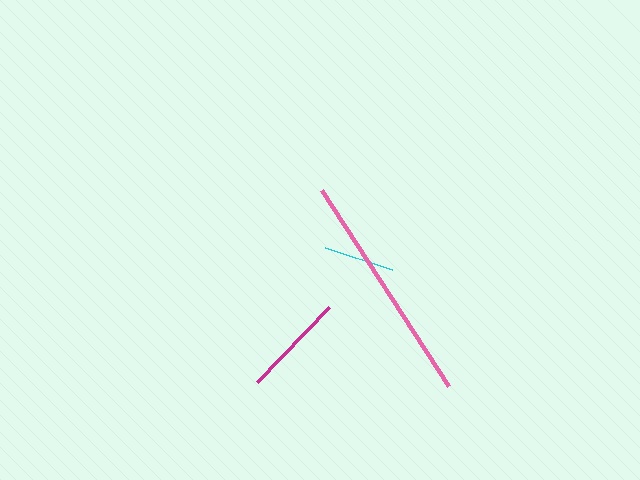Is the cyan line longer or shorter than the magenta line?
The magenta line is longer than the cyan line.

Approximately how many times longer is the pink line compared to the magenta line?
The pink line is approximately 2.2 times the length of the magenta line.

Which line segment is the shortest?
The cyan line is the shortest at approximately 70 pixels.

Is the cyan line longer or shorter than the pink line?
The pink line is longer than the cyan line.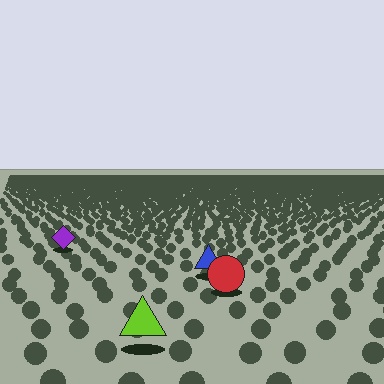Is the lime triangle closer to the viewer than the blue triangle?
Yes. The lime triangle is closer — you can tell from the texture gradient: the ground texture is coarser near it.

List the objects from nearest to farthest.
From nearest to farthest: the lime triangle, the red circle, the blue triangle, the purple diamond.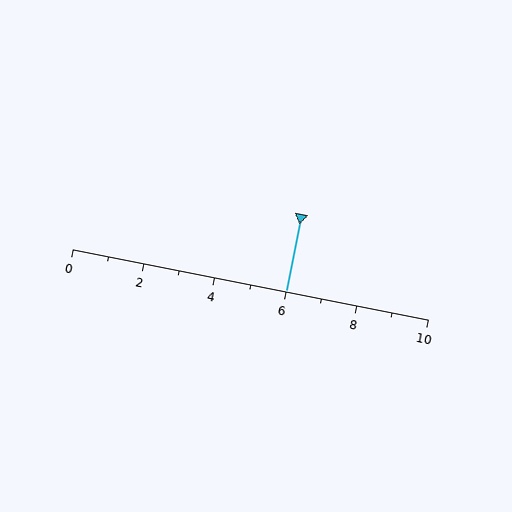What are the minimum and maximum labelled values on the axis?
The axis runs from 0 to 10.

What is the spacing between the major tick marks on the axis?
The major ticks are spaced 2 apart.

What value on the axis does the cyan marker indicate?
The marker indicates approximately 6.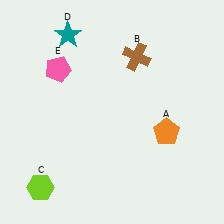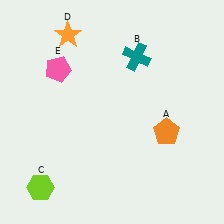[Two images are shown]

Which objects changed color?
B changed from brown to teal. D changed from teal to orange.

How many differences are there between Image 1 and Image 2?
There are 2 differences between the two images.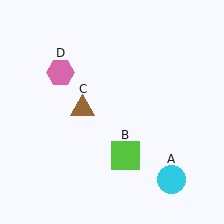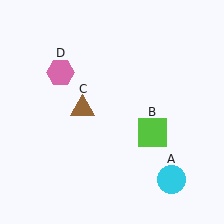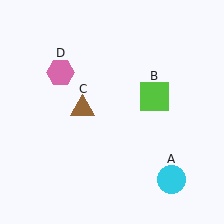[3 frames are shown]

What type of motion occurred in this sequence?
The lime square (object B) rotated counterclockwise around the center of the scene.